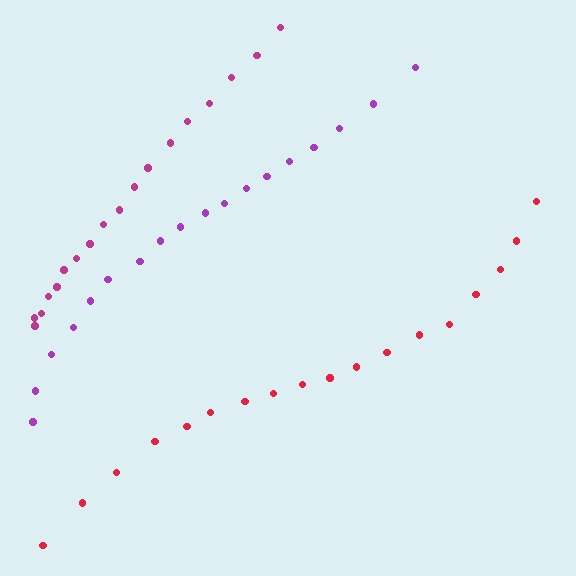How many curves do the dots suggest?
There are 3 distinct paths.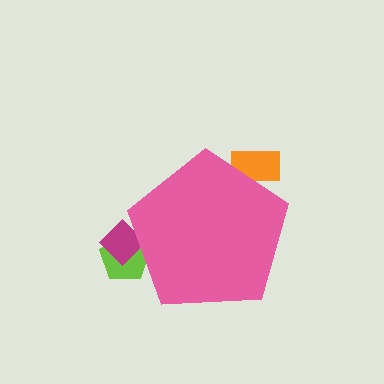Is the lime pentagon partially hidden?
Yes, the lime pentagon is partially hidden behind the pink pentagon.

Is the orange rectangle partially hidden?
Yes, the orange rectangle is partially hidden behind the pink pentagon.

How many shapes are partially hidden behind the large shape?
3 shapes are partially hidden.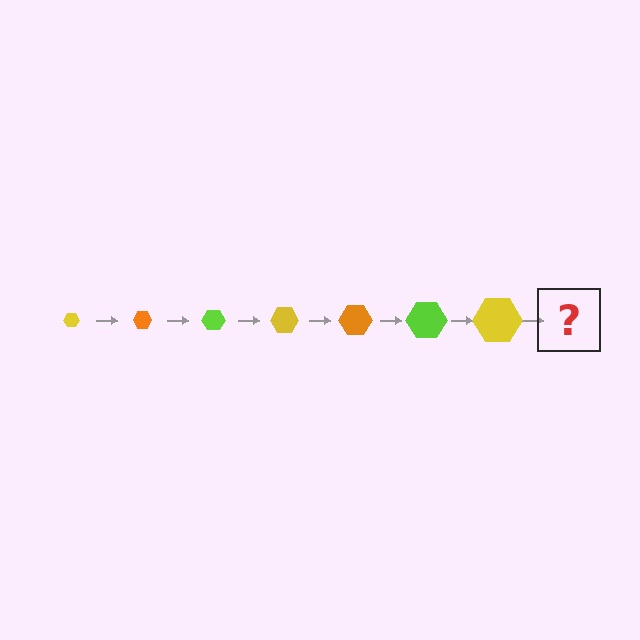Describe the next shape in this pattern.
It should be an orange hexagon, larger than the previous one.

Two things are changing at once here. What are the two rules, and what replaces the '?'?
The two rules are that the hexagon grows larger each step and the color cycles through yellow, orange, and lime. The '?' should be an orange hexagon, larger than the previous one.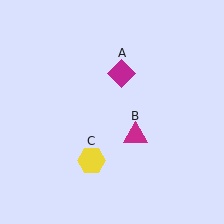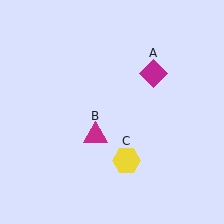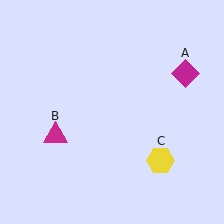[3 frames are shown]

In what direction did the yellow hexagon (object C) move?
The yellow hexagon (object C) moved right.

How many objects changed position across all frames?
3 objects changed position: magenta diamond (object A), magenta triangle (object B), yellow hexagon (object C).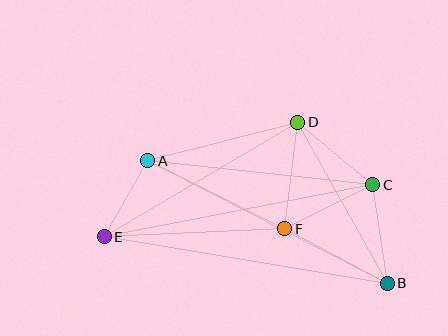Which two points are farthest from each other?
Points B and E are farthest from each other.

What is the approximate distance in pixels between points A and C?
The distance between A and C is approximately 226 pixels.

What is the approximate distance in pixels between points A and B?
The distance between A and B is approximately 269 pixels.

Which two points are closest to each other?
Points A and E are closest to each other.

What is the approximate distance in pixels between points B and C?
The distance between B and C is approximately 99 pixels.